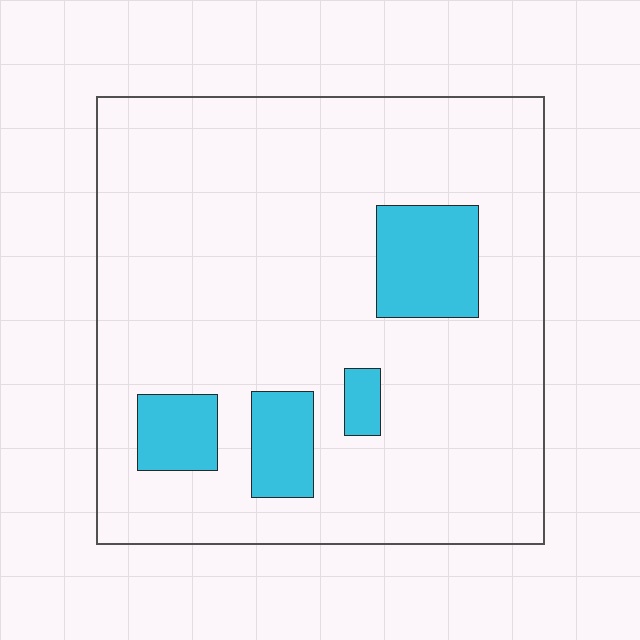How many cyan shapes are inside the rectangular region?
4.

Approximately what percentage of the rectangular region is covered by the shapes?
Approximately 15%.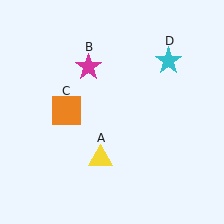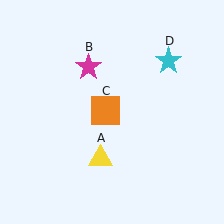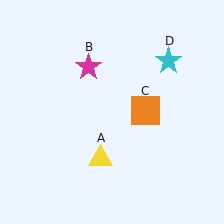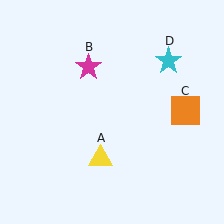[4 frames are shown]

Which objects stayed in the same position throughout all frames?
Yellow triangle (object A) and magenta star (object B) and cyan star (object D) remained stationary.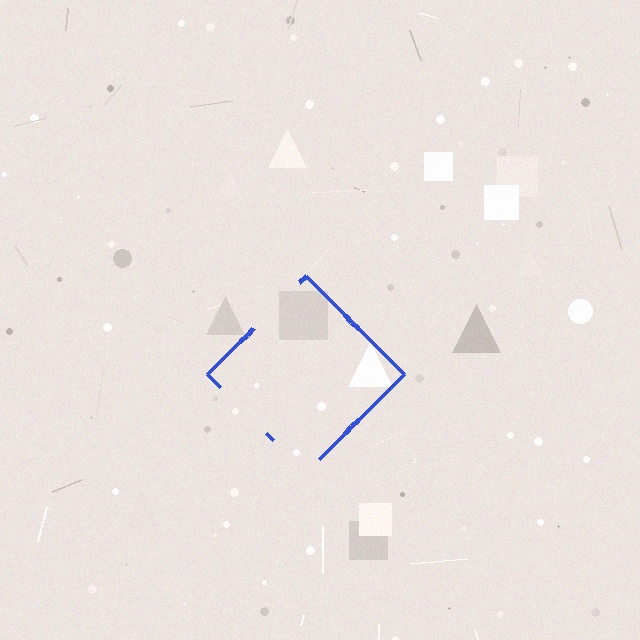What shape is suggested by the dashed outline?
The dashed outline suggests a diamond.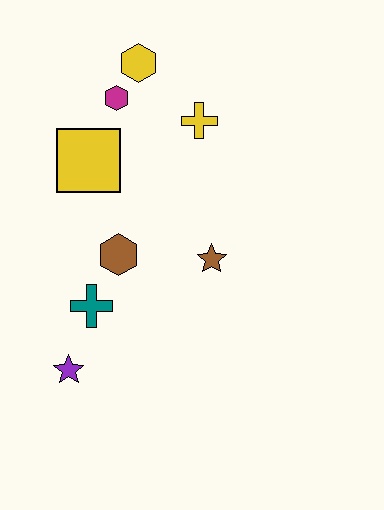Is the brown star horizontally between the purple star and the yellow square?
No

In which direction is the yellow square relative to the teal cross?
The yellow square is above the teal cross.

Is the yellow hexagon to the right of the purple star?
Yes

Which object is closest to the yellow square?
The magenta hexagon is closest to the yellow square.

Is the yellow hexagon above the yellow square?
Yes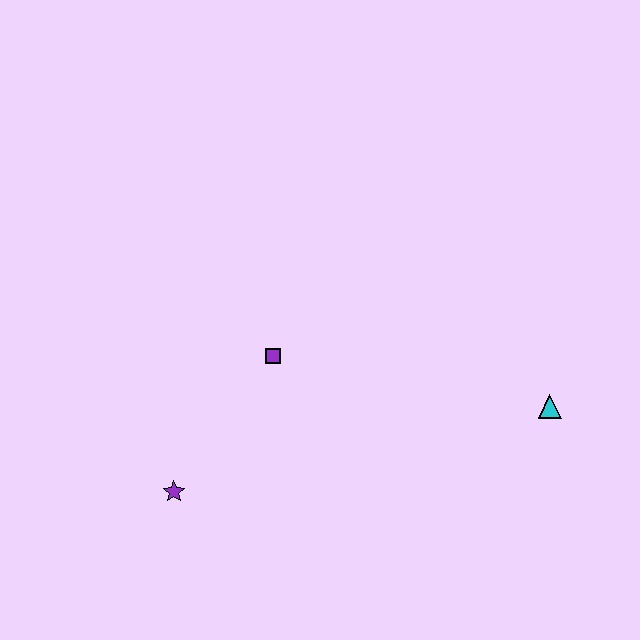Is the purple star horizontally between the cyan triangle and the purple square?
No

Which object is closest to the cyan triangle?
The purple square is closest to the cyan triangle.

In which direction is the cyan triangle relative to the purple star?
The cyan triangle is to the right of the purple star.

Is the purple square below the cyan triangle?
No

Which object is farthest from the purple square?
The cyan triangle is farthest from the purple square.